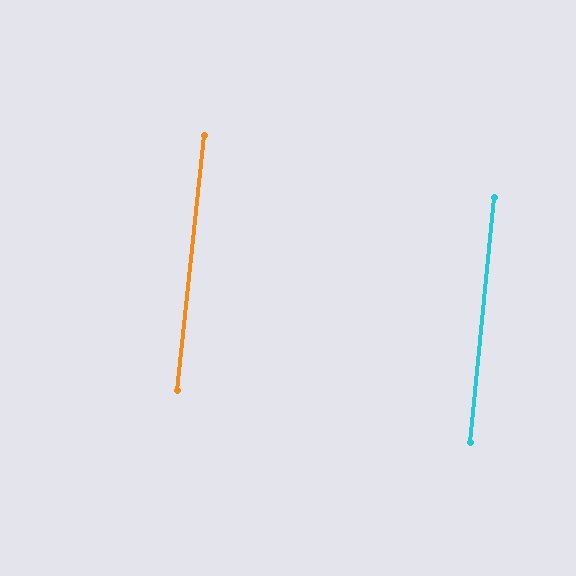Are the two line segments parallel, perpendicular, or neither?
Parallel — their directions differ by only 0.6°.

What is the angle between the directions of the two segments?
Approximately 1 degree.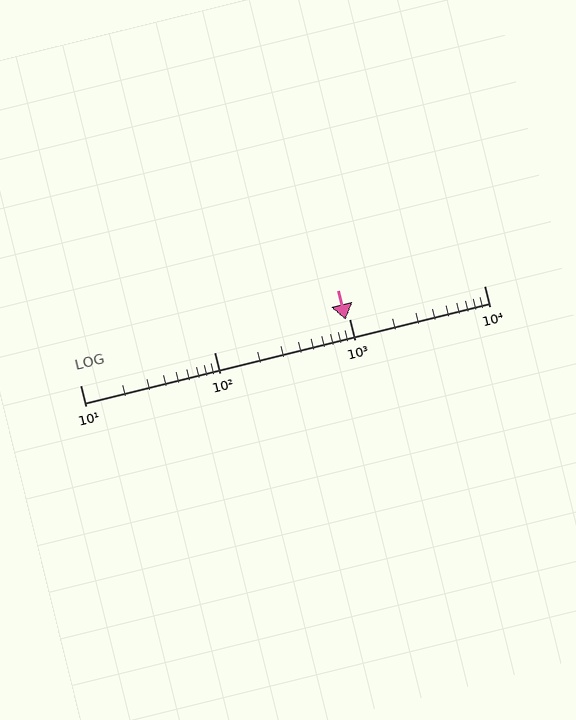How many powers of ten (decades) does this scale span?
The scale spans 3 decades, from 10 to 10000.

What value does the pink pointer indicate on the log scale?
The pointer indicates approximately 940.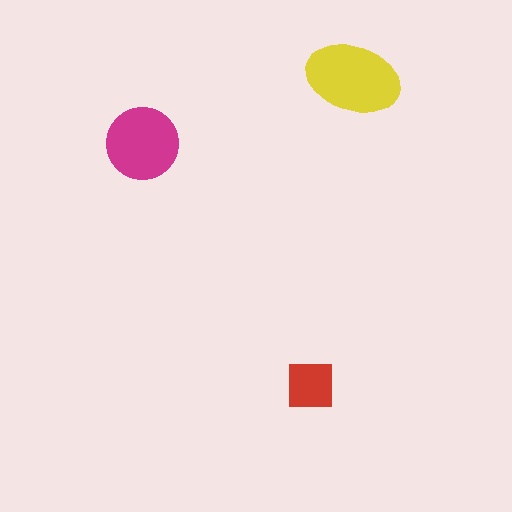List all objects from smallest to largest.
The red square, the magenta circle, the yellow ellipse.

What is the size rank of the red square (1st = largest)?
3rd.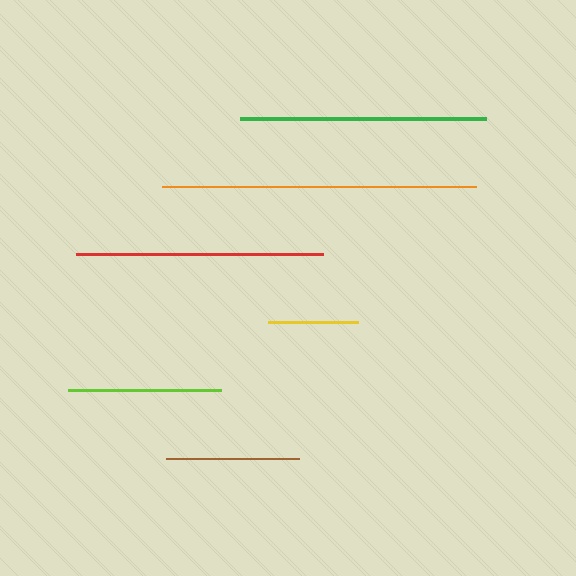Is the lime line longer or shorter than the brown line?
The lime line is longer than the brown line.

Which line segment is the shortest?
The yellow line is the shortest at approximately 91 pixels.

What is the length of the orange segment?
The orange segment is approximately 314 pixels long.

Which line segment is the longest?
The orange line is the longest at approximately 314 pixels.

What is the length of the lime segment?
The lime segment is approximately 153 pixels long.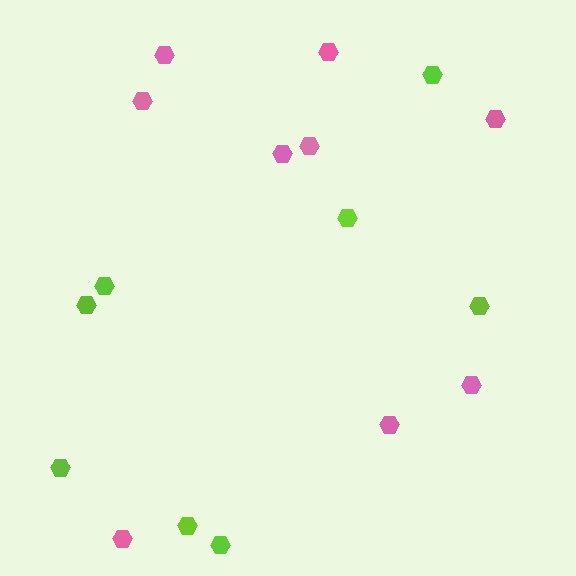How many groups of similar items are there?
There are 2 groups: one group of lime hexagons (8) and one group of pink hexagons (9).